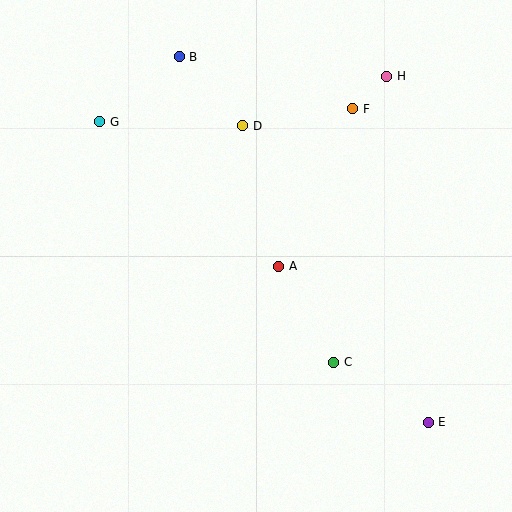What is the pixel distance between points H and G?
The distance between H and G is 291 pixels.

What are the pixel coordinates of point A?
Point A is at (279, 266).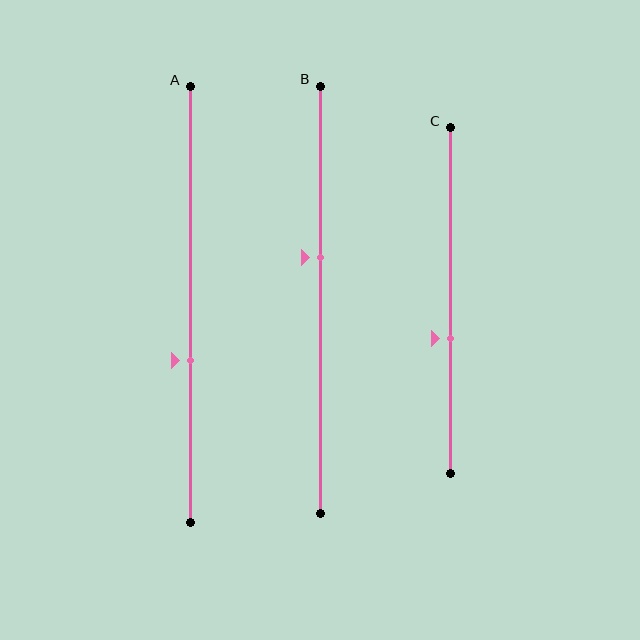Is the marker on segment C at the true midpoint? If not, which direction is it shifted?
No, the marker on segment C is shifted downward by about 11% of the segment length.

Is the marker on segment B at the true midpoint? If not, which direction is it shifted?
No, the marker on segment B is shifted upward by about 10% of the segment length.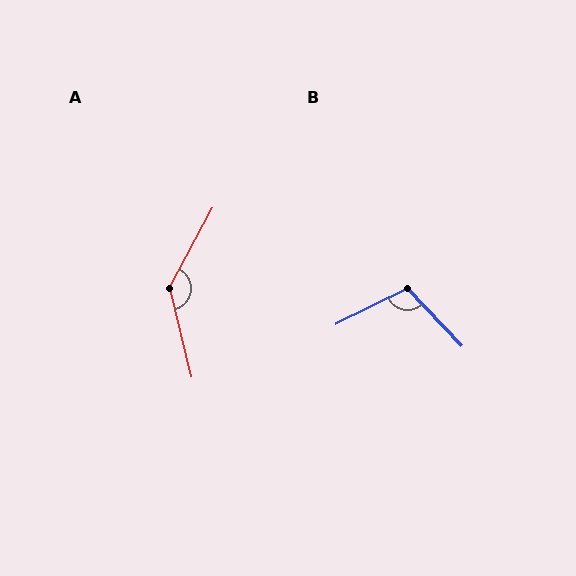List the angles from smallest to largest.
B (107°), A (138°).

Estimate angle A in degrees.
Approximately 138 degrees.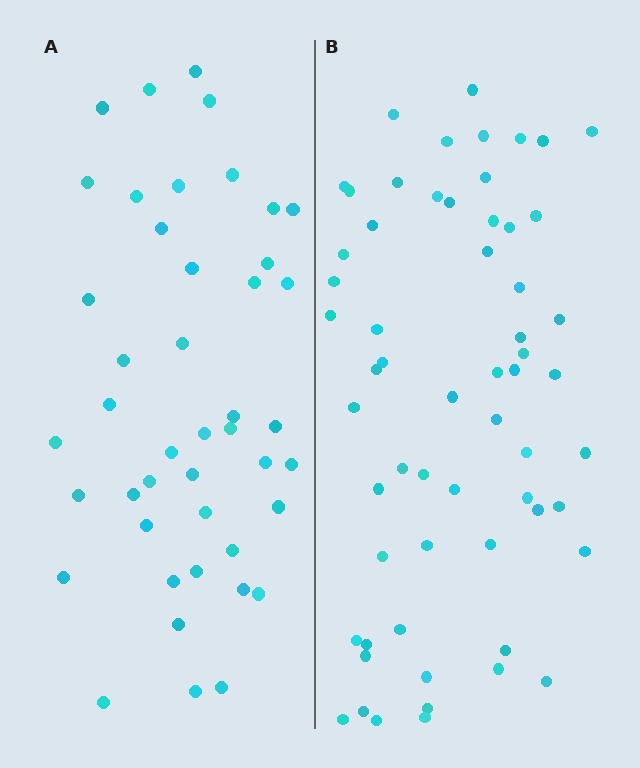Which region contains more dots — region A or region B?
Region B (the right region) has more dots.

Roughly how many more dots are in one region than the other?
Region B has approximately 15 more dots than region A.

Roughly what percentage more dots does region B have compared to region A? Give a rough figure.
About 35% more.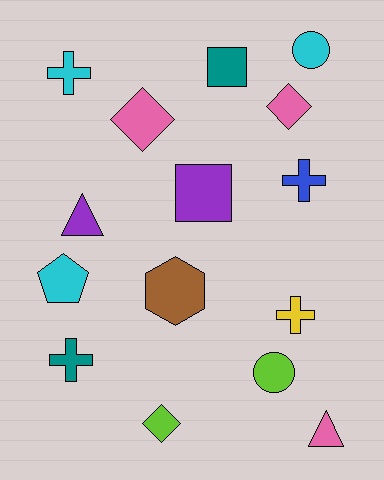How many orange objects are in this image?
There are no orange objects.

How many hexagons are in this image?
There is 1 hexagon.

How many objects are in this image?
There are 15 objects.